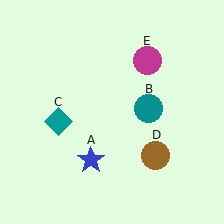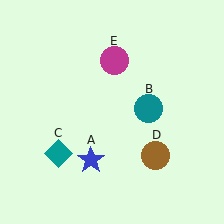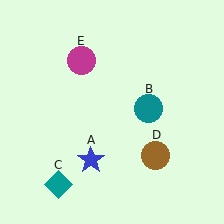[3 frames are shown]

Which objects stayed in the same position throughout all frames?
Blue star (object A) and teal circle (object B) and brown circle (object D) remained stationary.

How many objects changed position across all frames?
2 objects changed position: teal diamond (object C), magenta circle (object E).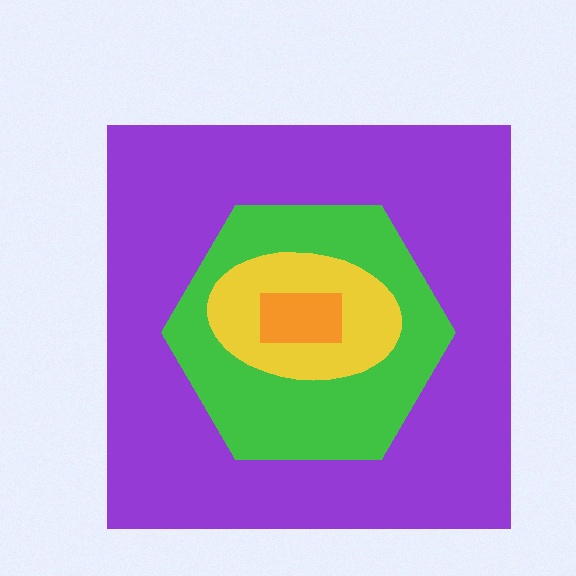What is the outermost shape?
The purple square.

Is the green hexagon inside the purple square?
Yes.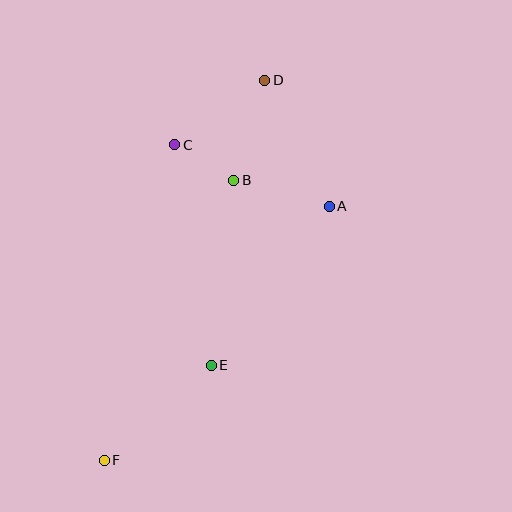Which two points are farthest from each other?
Points D and F are farthest from each other.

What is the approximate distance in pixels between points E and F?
The distance between E and F is approximately 143 pixels.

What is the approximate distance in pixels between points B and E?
The distance between B and E is approximately 186 pixels.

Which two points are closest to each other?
Points B and C are closest to each other.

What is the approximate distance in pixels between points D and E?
The distance between D and E is approximately 290 pixels.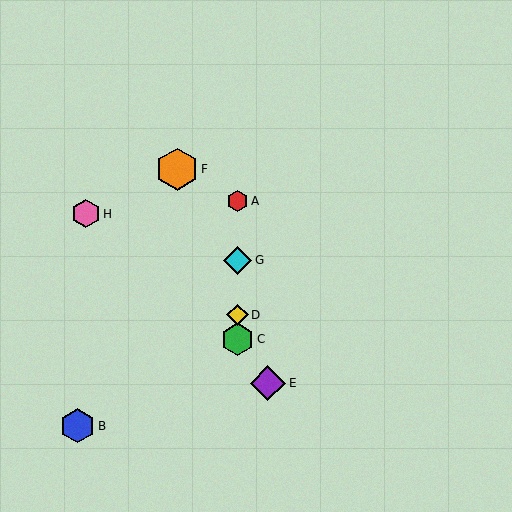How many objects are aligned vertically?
4 objects (A, C, D, G) are aligned vertically.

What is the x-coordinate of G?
Object G is at x≈238.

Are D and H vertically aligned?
No, D is at x≈238 and H is at x≈86.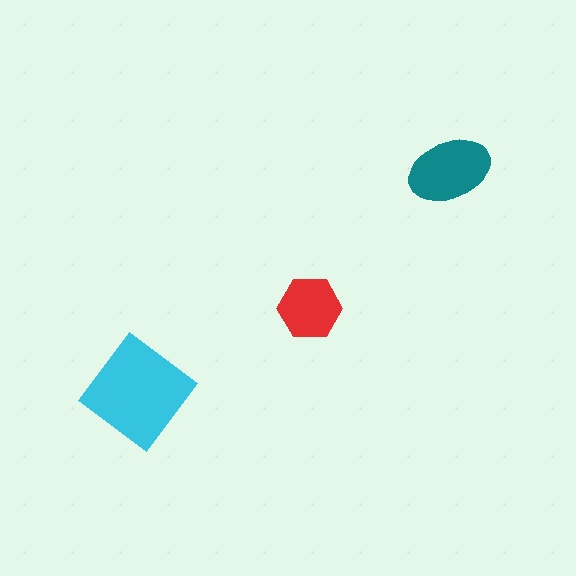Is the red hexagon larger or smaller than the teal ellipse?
Smaller.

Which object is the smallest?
The red hexagon.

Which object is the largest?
The cyan diamond.